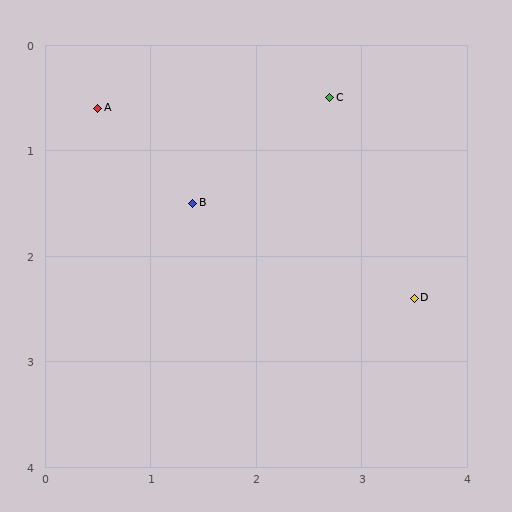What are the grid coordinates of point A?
Point A is at approximately (0.5, 0.6).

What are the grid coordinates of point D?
Point D is at approximately (3.5, 2.4).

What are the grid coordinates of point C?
Point C is at approximately (2.7, 0.5).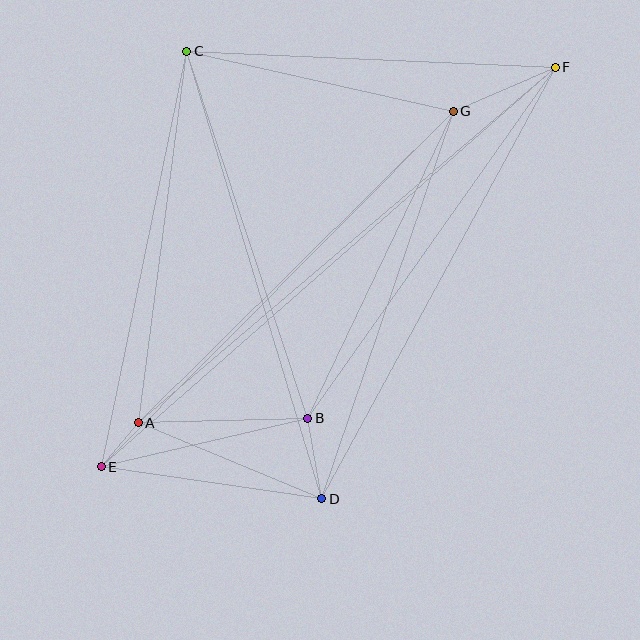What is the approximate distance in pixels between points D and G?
The distance between D and G is approximately 409 pixels.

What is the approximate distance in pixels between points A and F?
The distance between A and F is approximately 548 pixels.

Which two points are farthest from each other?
Points E and F are farthest from each other.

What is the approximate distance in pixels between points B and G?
The distance between B and G is approximately 340 pixels.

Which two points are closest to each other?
Points A and E are closest to each other.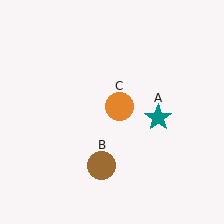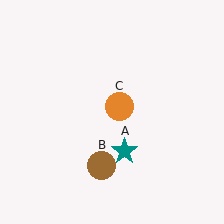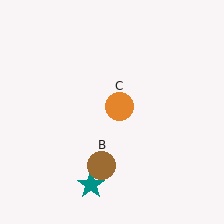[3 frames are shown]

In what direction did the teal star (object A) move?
The teal star (object A) moved down and to the left.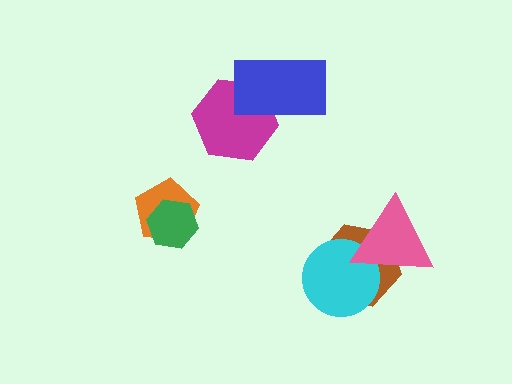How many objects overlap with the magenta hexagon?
1 object overlaps with the magenta hexagon.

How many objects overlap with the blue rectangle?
1 object overlaps with the blue rectangle.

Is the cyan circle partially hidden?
Yes, it is partially covered by another shape.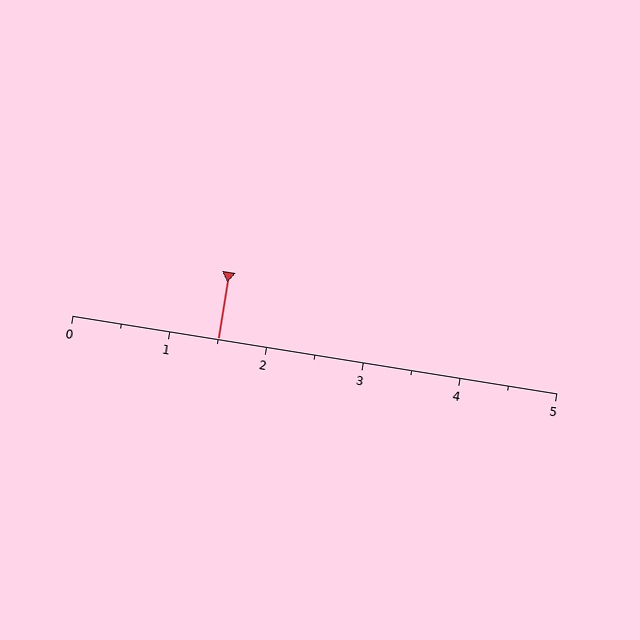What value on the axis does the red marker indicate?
The marker indicates approximately 1.5.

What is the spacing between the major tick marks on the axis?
The major ticks are spaced 1 apart.